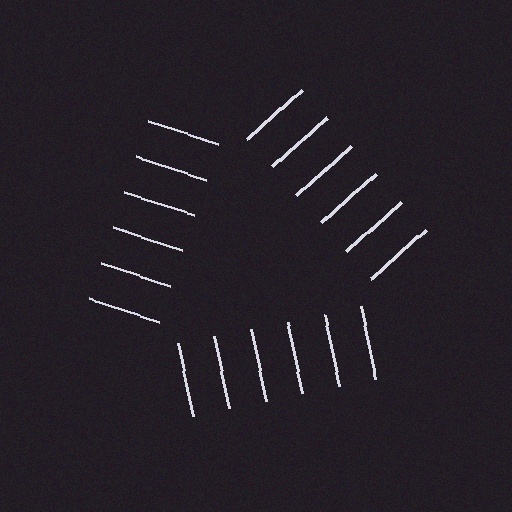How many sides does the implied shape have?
3 sides — the line-ends trace a triangle.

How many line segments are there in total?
18 — 6 along each of the 3 edges.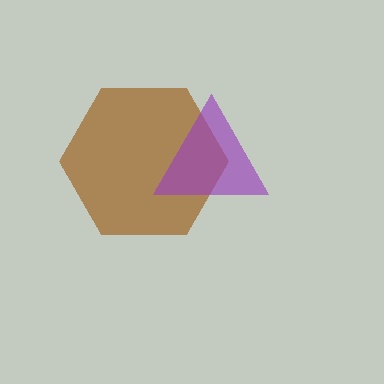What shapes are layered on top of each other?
The layered shapes are: a brown hexagon, a purple triangle.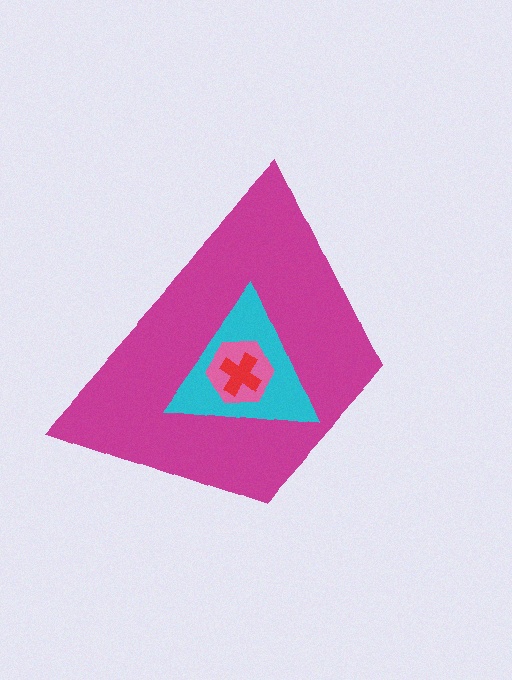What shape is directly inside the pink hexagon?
The red cross.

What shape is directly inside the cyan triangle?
The pink hexagon.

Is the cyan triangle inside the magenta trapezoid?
Yes.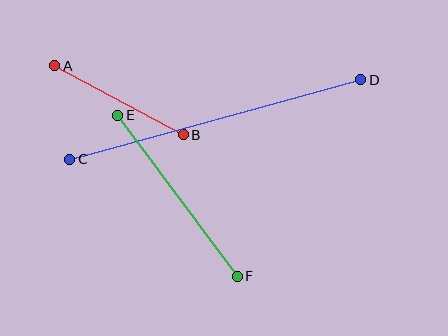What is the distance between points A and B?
The distance is approximately 146 pixels.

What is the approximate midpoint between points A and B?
The midpoint is at approximately (119, 100) pixels.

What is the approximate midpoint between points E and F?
The midpoint is at approximately (178, 196) pixels.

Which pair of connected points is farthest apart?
Points C and D are farthest apart.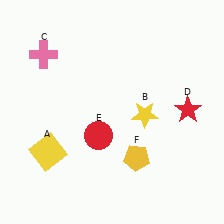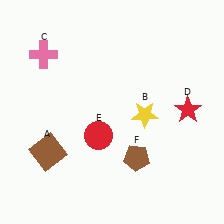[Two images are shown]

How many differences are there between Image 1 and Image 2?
There are 2 differences between the two images.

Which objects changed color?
A changed from yellow to brown. F changed from yellow to brown.